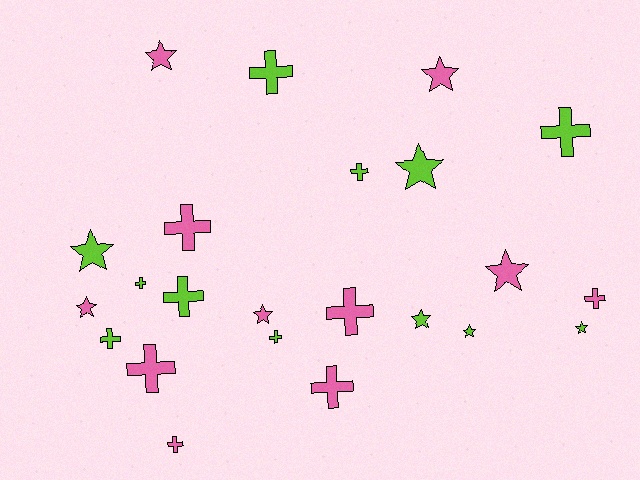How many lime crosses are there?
There are 7 lime crosses.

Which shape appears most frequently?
Cross, with 13 objects.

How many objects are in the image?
There are 23 objects.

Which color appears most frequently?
Lime, with 12 objects.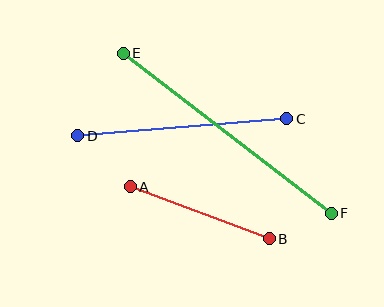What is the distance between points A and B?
The distance is approximately 148 pixels.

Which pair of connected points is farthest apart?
Points E and F are farthest apart.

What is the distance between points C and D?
The distance is approximately 210 pixels.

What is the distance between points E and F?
The distance is approximately 262 pixels.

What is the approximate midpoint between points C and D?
The midpoint is at approximately (182, 127) pixels.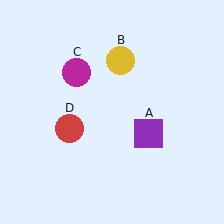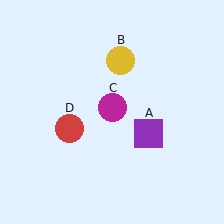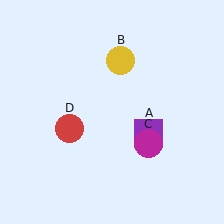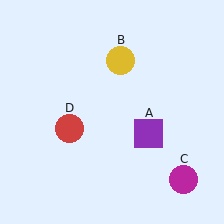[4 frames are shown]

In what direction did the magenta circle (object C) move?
The magenta circle (object C) moved down and to the right.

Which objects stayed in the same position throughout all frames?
Purple square (object A) and yellow circle (object B) and red circle (object D) remained stationary.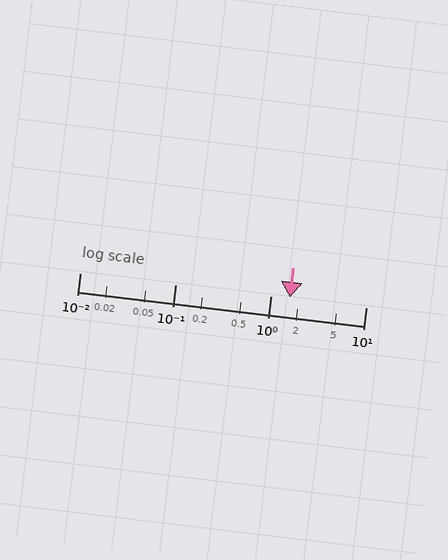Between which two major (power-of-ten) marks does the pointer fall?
The pointer is between 1 and 10.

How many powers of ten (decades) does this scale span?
The scale spans 3 decades, from 0.01 to 10.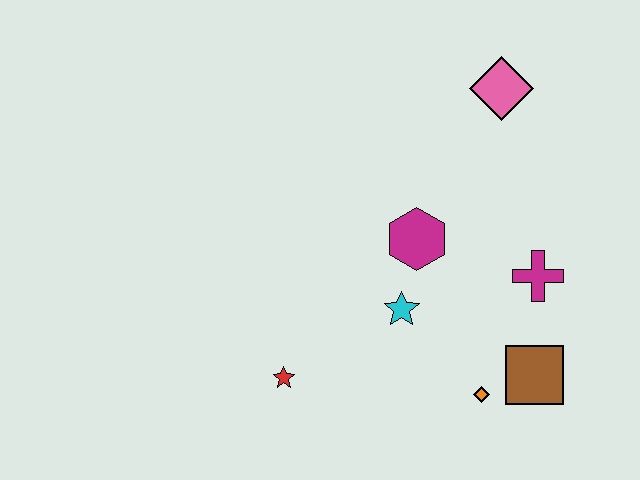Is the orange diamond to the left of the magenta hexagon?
No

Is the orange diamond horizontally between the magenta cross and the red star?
Yes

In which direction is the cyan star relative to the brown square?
The cyan star is to the left of the brown square.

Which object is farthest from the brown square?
The pink diamond is farthest from the brown square.